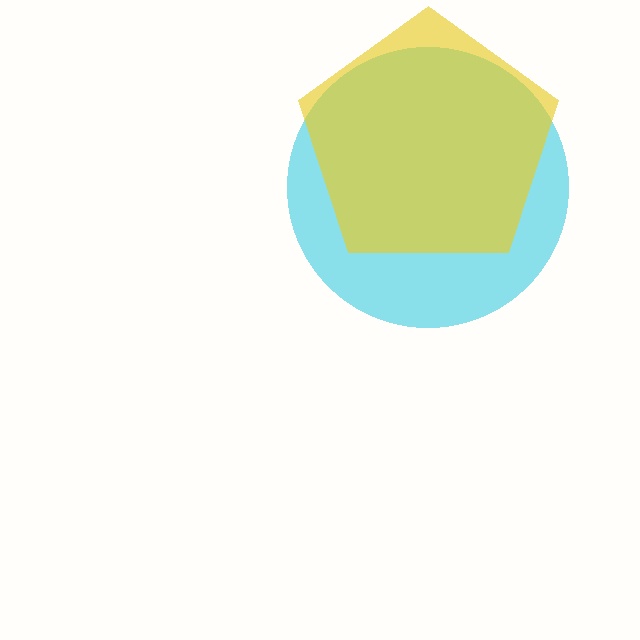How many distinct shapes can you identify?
There are 2 distinct shapes: a cyan circle, a yellow pentagon.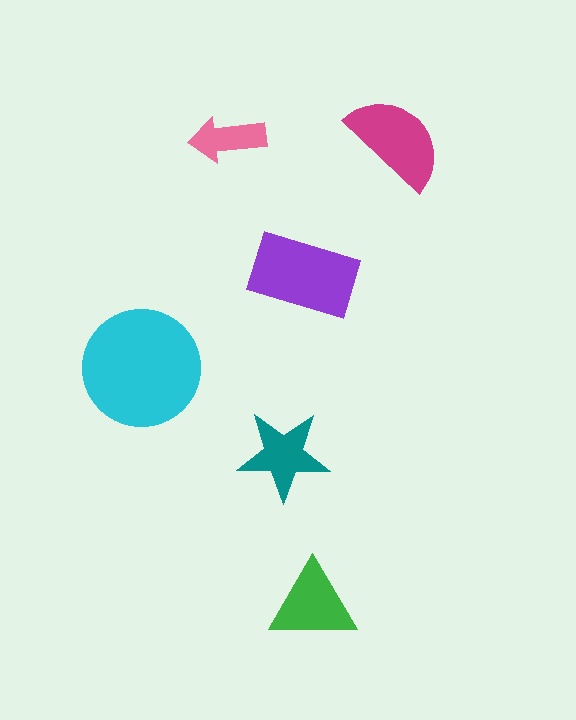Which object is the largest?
The cyan circle.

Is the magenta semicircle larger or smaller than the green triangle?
Larger.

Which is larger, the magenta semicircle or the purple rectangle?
The purple rectangle.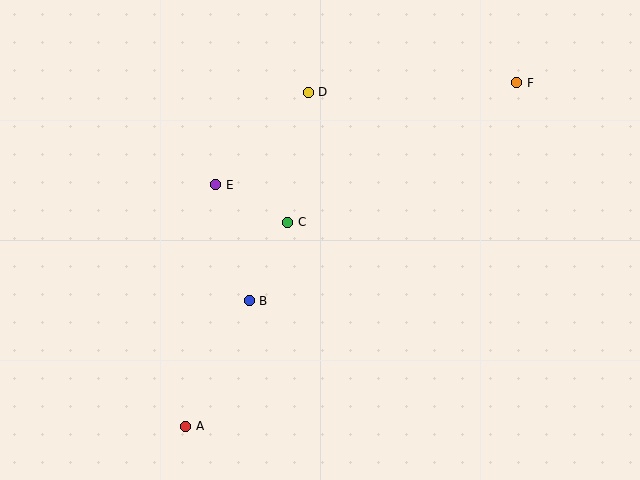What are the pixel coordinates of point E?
Point E is at (216, 185).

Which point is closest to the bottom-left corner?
Point A is closest to the bottom-left corner.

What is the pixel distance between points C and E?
The distance between C and E is 81 pixels.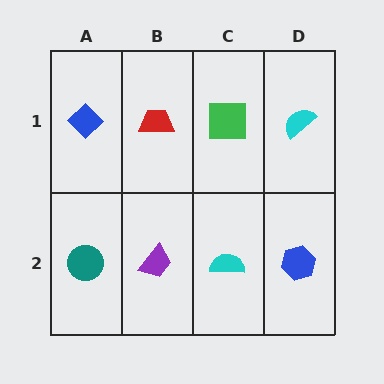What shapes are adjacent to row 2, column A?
A blue diamond (row 1, column A), a purple trapezoid (row 2, column B).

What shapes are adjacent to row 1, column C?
A cyan semicircle (row 2, column C), a red trapezoid (row 1, column B), a cyan semicircle (row 1, column D).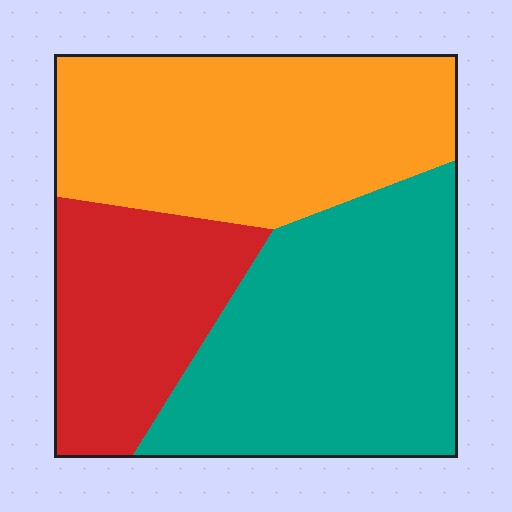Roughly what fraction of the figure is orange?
Orange covers around 35% of the figure.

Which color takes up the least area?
Red, at roughly 25%.